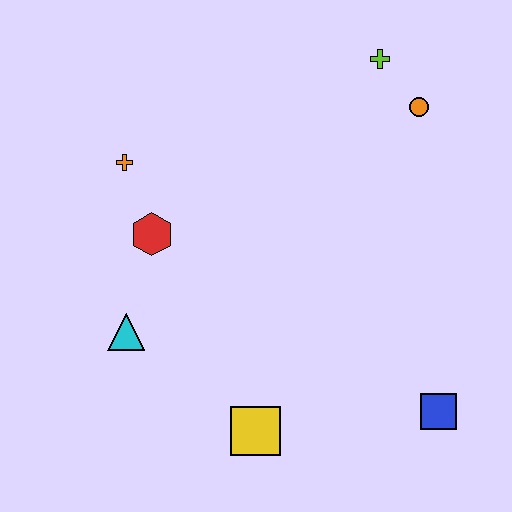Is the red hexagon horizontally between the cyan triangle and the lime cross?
Yes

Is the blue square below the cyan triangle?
Yes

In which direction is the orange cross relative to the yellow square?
The orange cross is above the yellow square.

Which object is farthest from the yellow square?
The lime cross is farthest from the yellow square.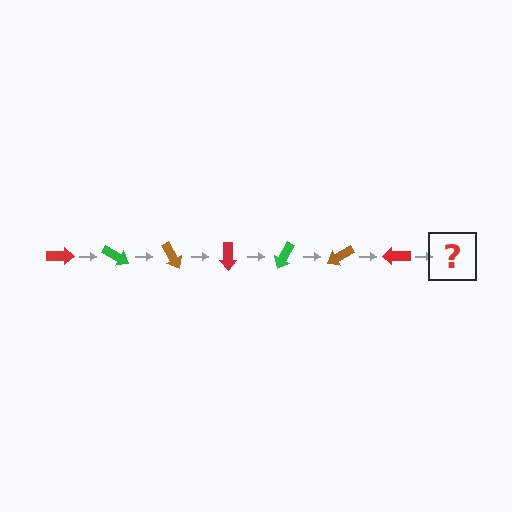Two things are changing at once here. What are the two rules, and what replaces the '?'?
The two rules are that it rotates 30 degrees each step and the color cycles through red, green, and brown. The '?' should be a green arrow, rotated 210 degrees from the start.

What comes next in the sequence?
The next element should be a green arrow, rotated 210 degrees from the start.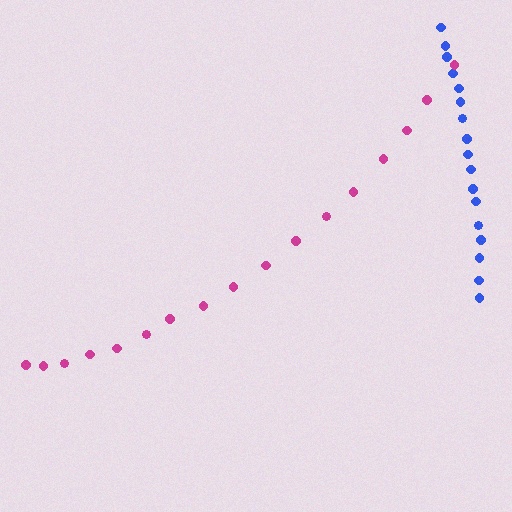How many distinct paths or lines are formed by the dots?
There are 2 distinct paths.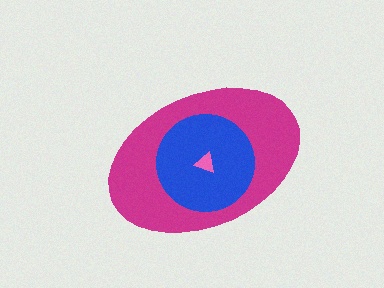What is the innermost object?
The pink triangle.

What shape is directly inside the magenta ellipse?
The blue circle.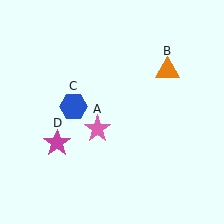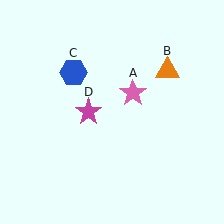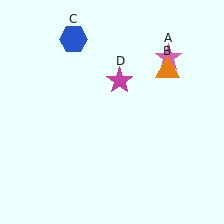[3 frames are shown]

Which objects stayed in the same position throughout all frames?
Orange triangle (object B) remained stationary.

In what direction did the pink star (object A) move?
The pink star (object A) moved up and to the right.